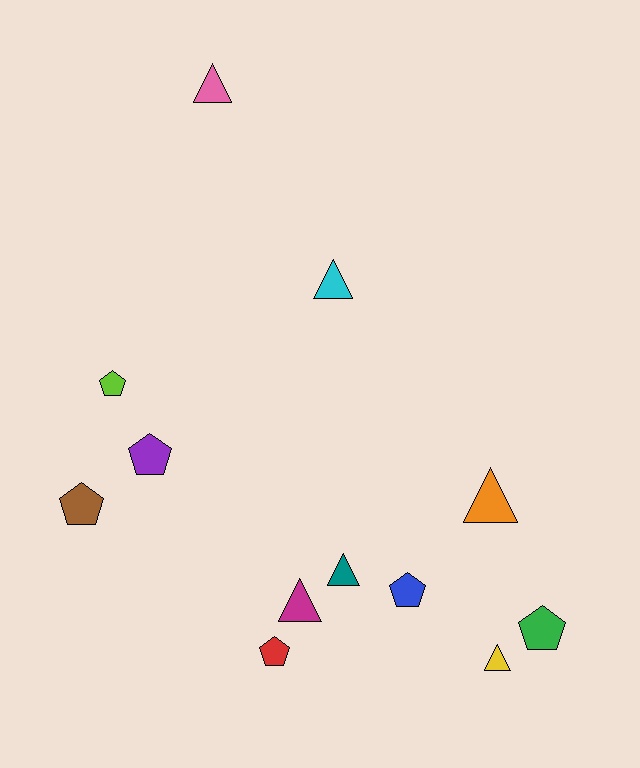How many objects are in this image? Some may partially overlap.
There are 12 objects.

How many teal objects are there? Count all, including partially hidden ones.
There is 1 teal object.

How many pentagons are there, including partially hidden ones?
There are 6 pentagons.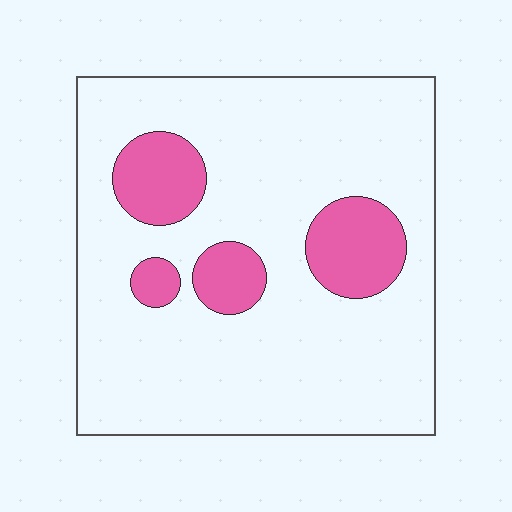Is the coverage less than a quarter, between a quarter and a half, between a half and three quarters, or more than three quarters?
Less than a quarter.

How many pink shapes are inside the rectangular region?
4.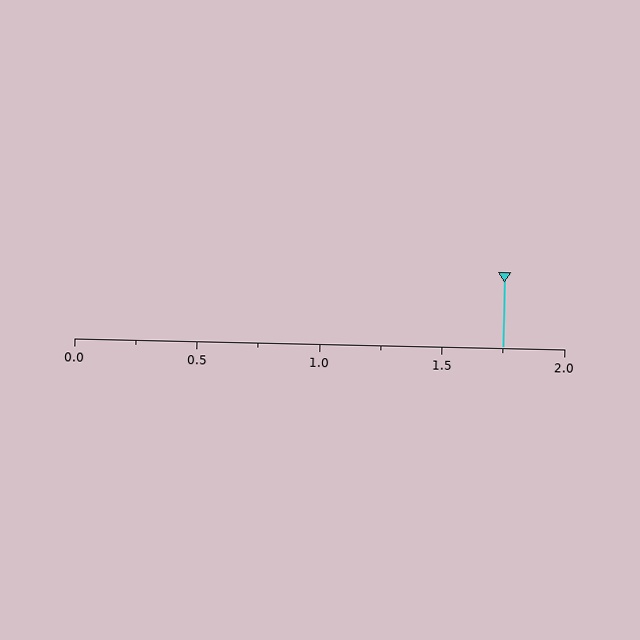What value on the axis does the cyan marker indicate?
The marker indicates approximately 1.75.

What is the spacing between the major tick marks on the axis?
The major ticks are spaced 0.5 apart.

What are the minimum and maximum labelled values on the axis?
The axis runs from 0.0 to 2.0.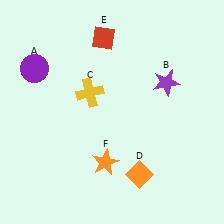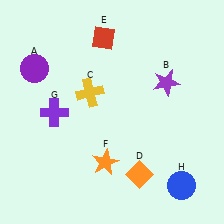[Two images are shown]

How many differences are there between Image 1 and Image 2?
There are 2 differences between the two images.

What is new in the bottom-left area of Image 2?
A purple cross (G) was added in the bottom-left area of Image 2.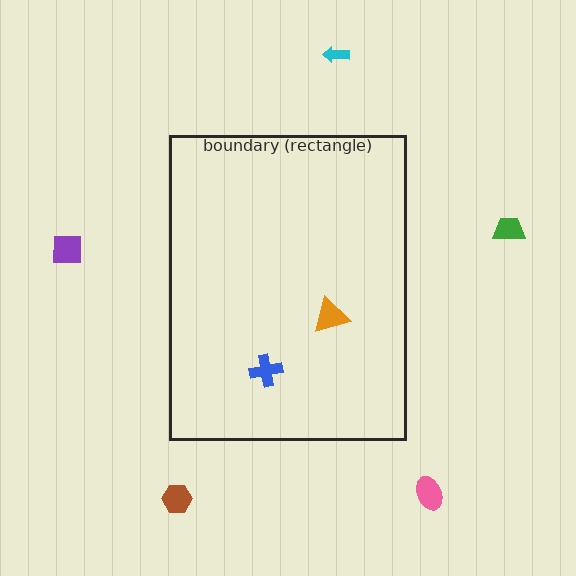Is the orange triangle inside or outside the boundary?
Inside.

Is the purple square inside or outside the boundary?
Outside.